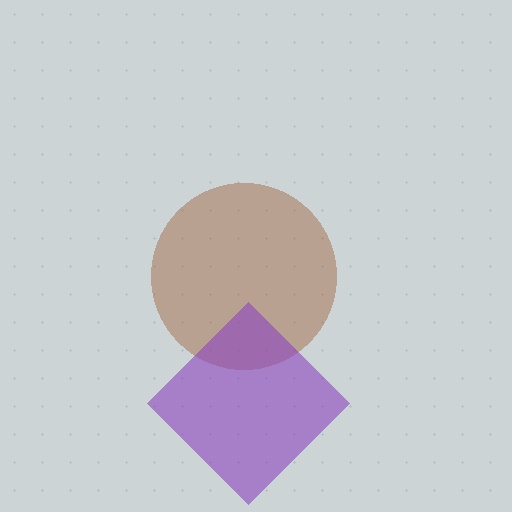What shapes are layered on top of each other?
The layered shapes are: a brown circle, a purple diamond.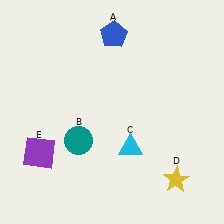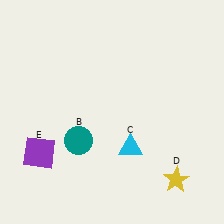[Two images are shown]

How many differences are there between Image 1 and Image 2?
There is 1 difference between the two images.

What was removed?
The blue pentagon (A) was removed in Image 2.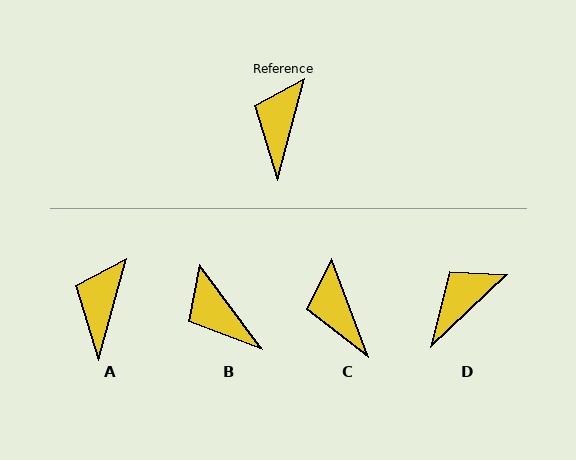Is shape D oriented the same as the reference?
No, it is off by about 31 degrees.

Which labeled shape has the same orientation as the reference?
A.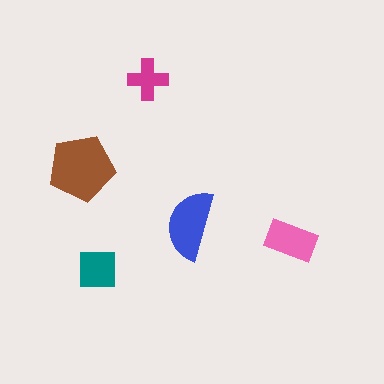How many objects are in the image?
There are 5 objects in the image.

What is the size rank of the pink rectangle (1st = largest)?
3rd.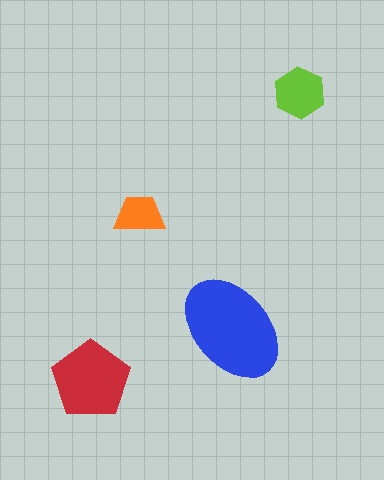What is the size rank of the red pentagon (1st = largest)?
2nd.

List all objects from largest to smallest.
The blue ellipse, the red pentagon, the lime hexagon, the orange trapezoid.